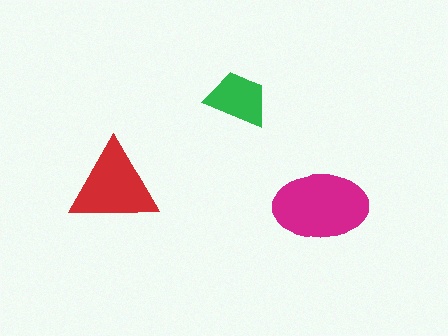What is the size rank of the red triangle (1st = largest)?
2nd.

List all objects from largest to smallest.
The magenta ellipse, the red triangle, the green trapezoid.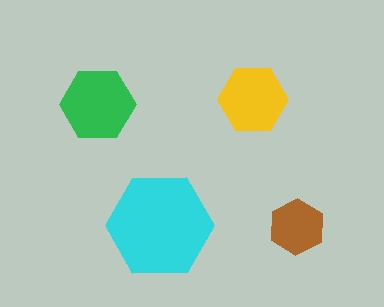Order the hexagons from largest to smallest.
the cyan one, the green one, the yellow one, the brown one.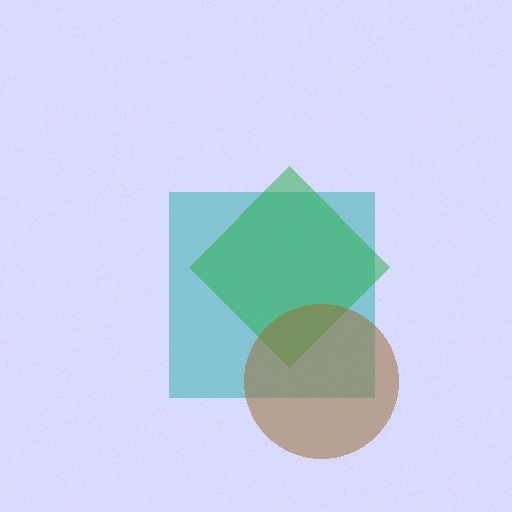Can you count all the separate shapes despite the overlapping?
Yes, there are 3 separate shapes.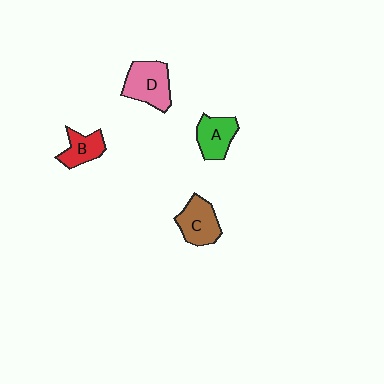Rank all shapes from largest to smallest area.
From largest to smallest: D (pink), C (brown), A (green), B (red).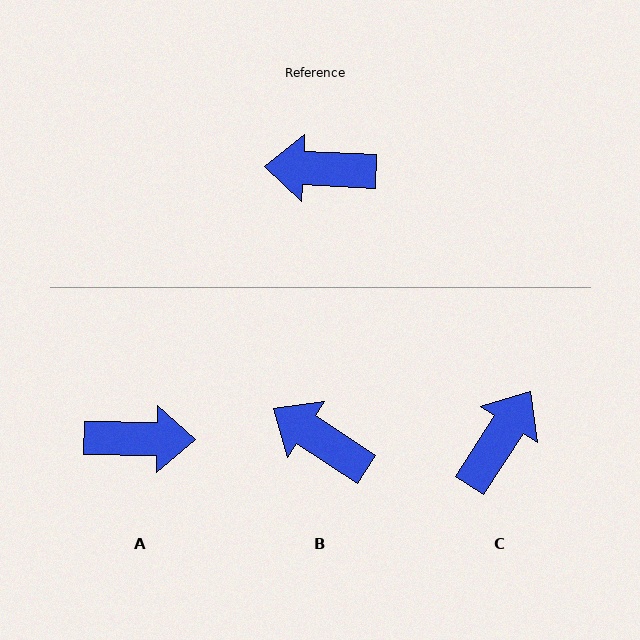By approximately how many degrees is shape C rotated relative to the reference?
Approximately 120 degrees clockwise.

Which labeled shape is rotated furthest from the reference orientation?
A, about 178 degrees away.